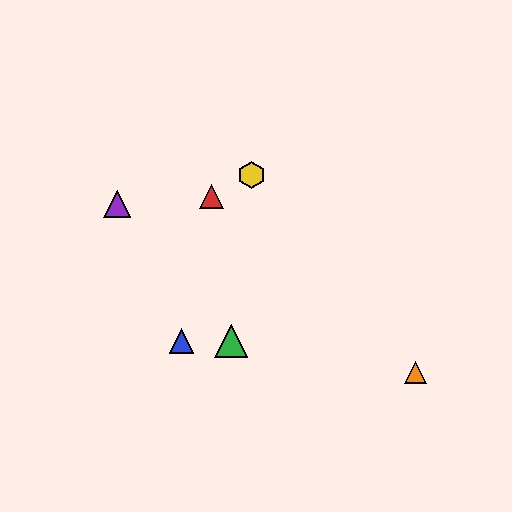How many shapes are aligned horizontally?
2 shapes (the blue triangle, the green triangle) are aligned horizontally.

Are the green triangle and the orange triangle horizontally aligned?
No, the green triangle is at y≈341 and the orange triangle is at y≈372.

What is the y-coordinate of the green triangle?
The green triangle is at y≈341.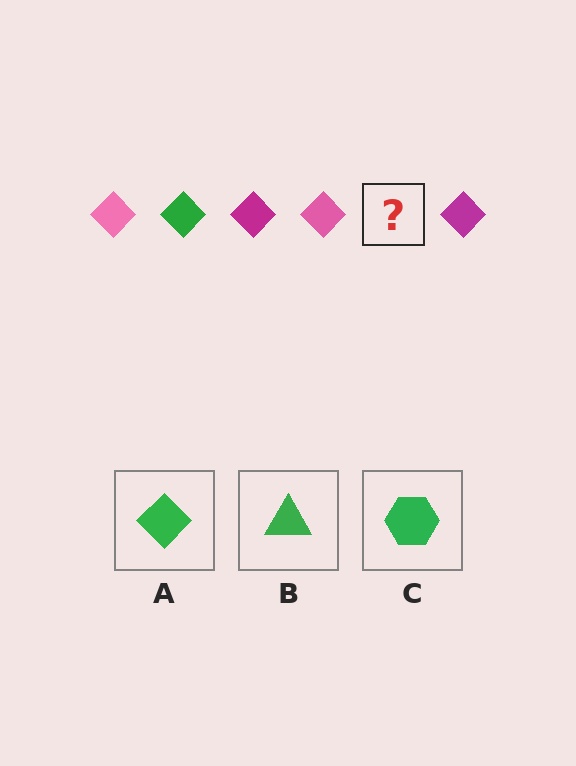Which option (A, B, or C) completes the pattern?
A.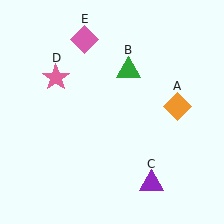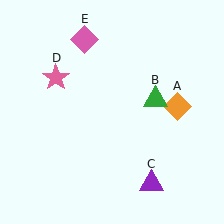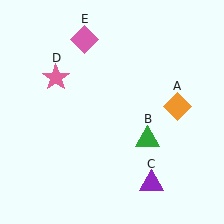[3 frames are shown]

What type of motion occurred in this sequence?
The green triangle (object B) rotated clockwise around the center of the scene.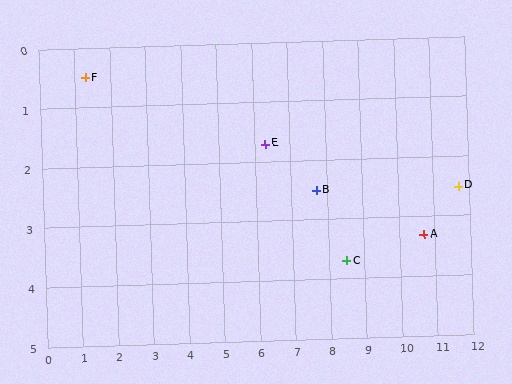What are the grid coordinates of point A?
Point A is at approximately (10.7, 3.3).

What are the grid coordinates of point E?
Point E is at approximately (6.3, 1.7).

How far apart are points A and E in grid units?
Points A and E are about 4.7 grid units apart.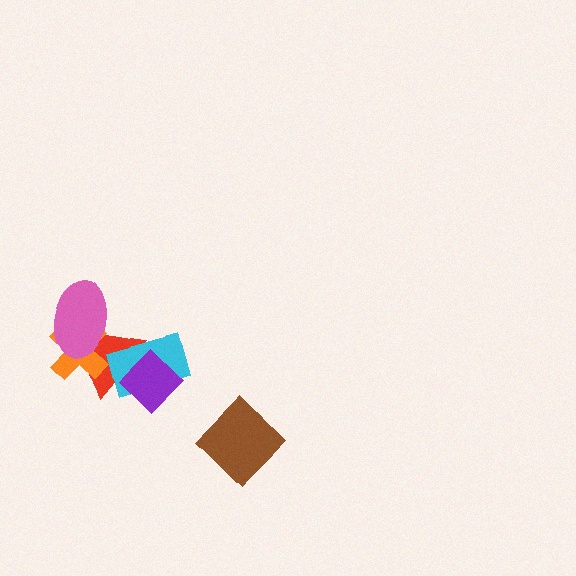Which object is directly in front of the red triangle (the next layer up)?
The orange cross is directly in front of the red triangle.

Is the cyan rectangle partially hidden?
Yes, it is partially covered by another shape.